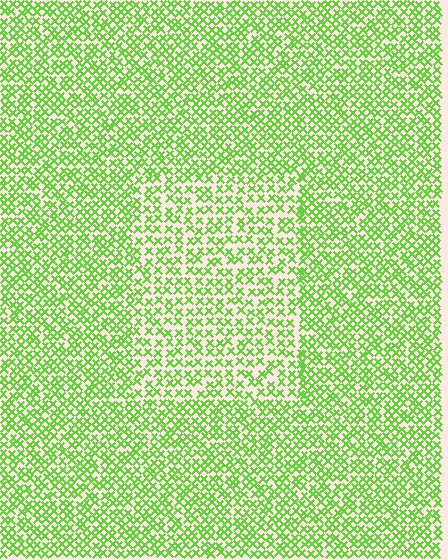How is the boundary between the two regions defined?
The boundary is defined by a change in element density (approximately 1.5x ratio). All elements are the same color, size, and shape.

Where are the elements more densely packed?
The elements are more densely packed outside the rectangle boundary.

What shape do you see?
I see a rectangle.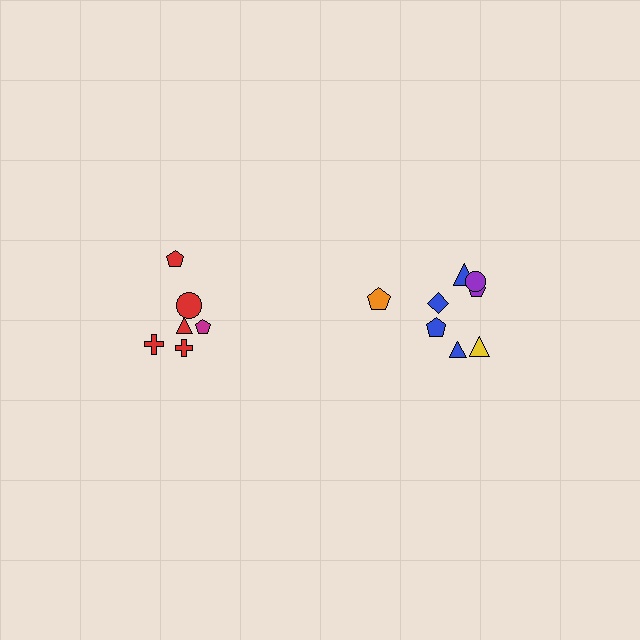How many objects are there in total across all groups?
There are 14 objects.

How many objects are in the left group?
There are 6 objects.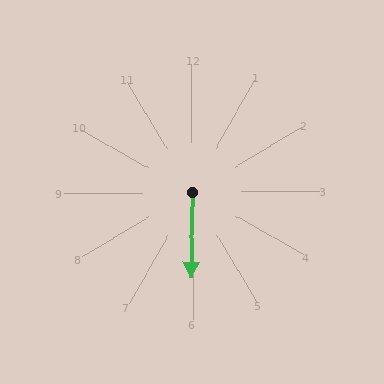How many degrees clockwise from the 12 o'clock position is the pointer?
Approximately 182 degrees.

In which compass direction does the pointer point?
South.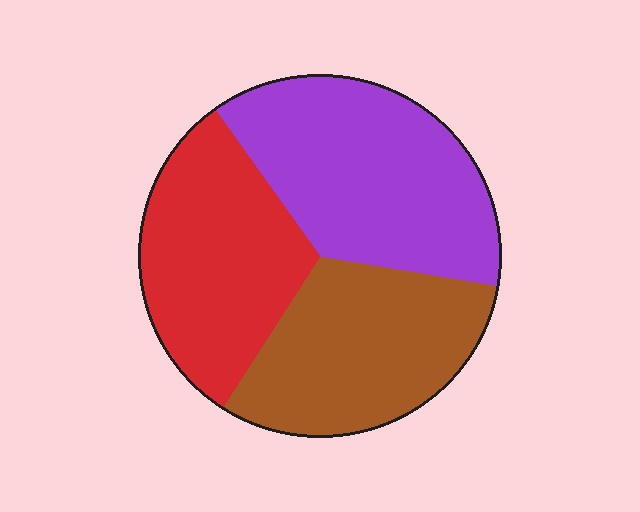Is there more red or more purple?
Purple.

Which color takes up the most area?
Purple, at roughly 40%.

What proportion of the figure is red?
Red covers about 30% of the figure.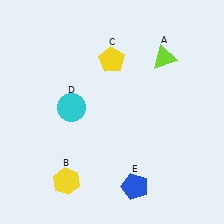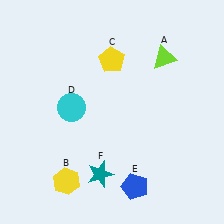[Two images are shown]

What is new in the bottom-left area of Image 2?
A teal star (F) was added in the bottom-left area of Image 2.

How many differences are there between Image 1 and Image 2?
There is 1 difference between the two images.